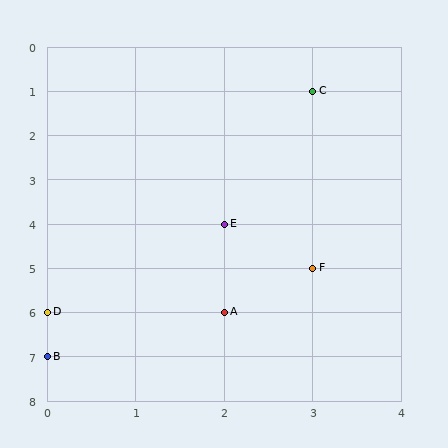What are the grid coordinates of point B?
Point B is at grid coordinates (0, 7).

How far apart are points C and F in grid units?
Points C and F are 4 rows apart.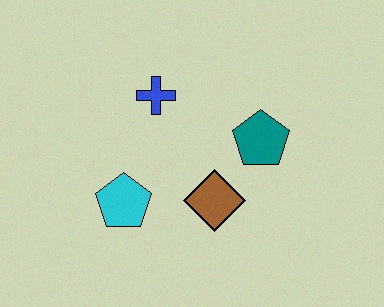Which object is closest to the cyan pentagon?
The brown diamond is closest to the cyan pentagon.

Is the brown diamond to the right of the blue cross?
Yes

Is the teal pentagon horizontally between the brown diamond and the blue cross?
No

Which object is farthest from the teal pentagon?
The cyan pentagon is farthest from the teal pentagon.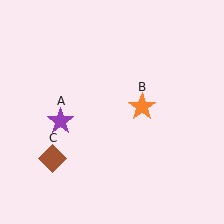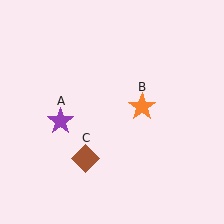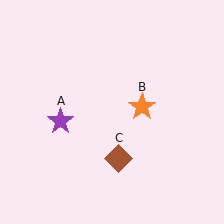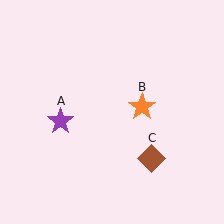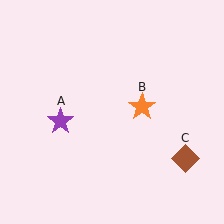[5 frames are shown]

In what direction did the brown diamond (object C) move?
The brown diamond (object C) moved right.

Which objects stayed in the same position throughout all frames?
Purple star (object A) and orange star (object B) remained stationary.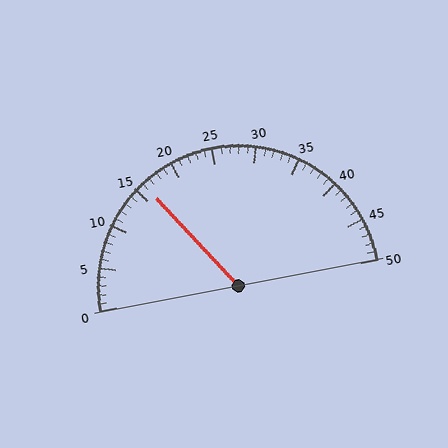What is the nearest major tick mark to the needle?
The nearest major tick mark is 15.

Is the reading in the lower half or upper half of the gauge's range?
The reading is in the lower half of the range (0 to 50).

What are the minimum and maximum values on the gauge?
The gauge ranges from 0 to 50.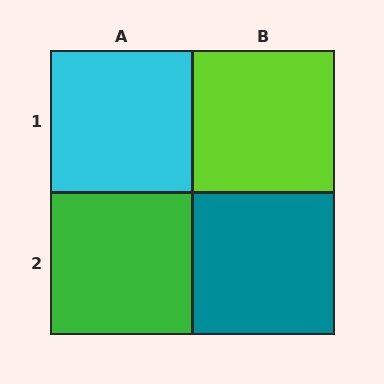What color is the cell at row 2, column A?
Green.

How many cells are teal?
1 cell is teal.